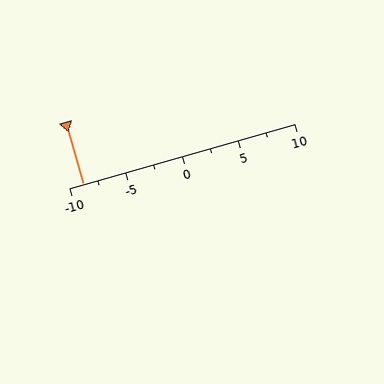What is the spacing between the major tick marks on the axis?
The major ticks are spaced 5 apart.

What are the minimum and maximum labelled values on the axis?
The axis runs from -10 to 10.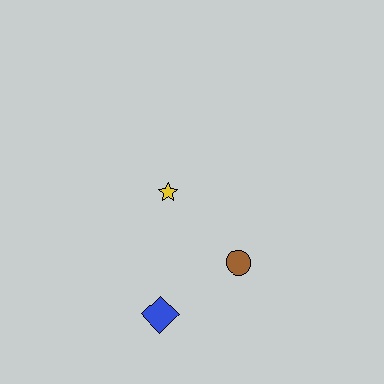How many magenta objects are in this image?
There are no magenta objects.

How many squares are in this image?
There are no squares.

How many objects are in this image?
There are 3 objects.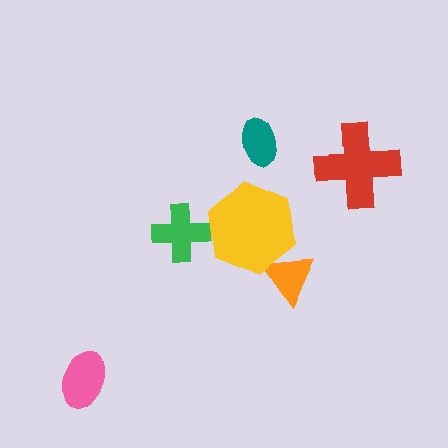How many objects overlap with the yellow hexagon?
1 object overlaps with the yellow hexagon.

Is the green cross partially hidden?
No, no other shape covers it.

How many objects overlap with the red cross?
0 objects overlap with the red cross.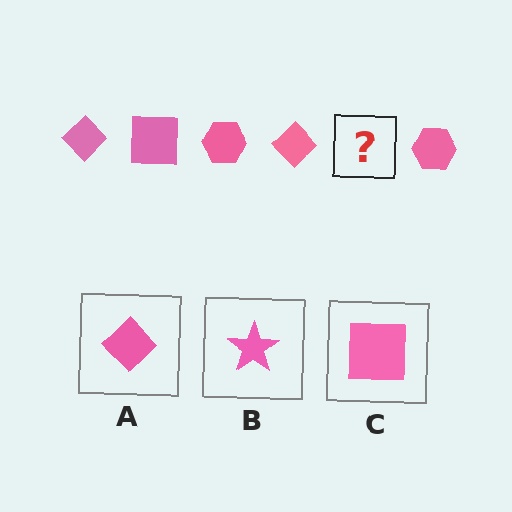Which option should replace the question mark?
Option C.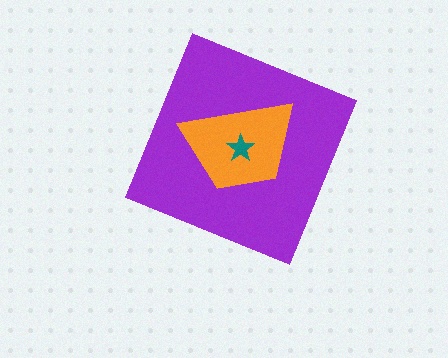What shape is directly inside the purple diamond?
The orange trapezoid.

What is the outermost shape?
The purple diamond.